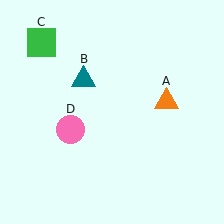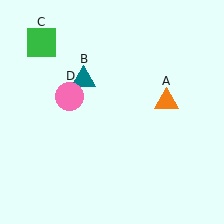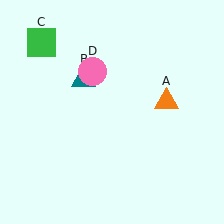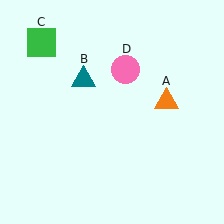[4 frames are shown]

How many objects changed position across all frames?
1 object changed position: pink circle (object D).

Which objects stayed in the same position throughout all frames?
Orange triangle (object A) and teal triangle (object B) and green square (object C) remained stationary.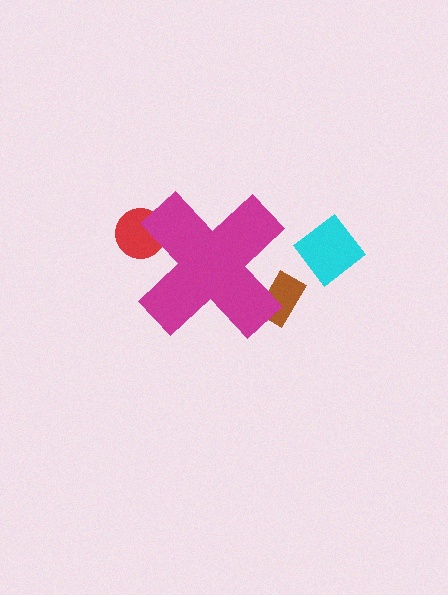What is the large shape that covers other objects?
A magenta cross.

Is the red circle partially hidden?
Yes, the red circle is partially hidden behind the magenta cross.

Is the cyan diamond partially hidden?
No, the cyan diamond is fully visible.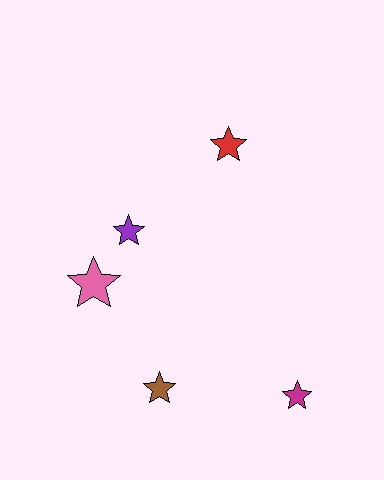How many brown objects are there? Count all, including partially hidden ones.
There is 1 brown object.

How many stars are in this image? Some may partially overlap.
There are 5 stars.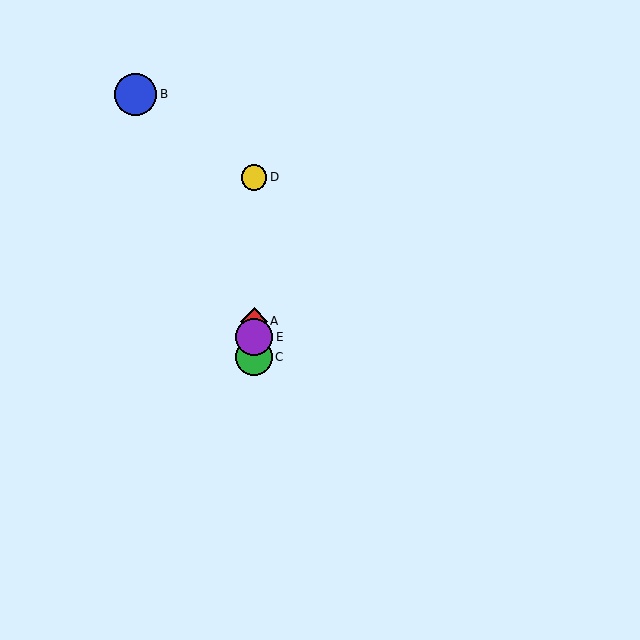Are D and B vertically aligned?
No, D is at x≈254 and B is at x≈136.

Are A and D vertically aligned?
Yes, both are at x≈254.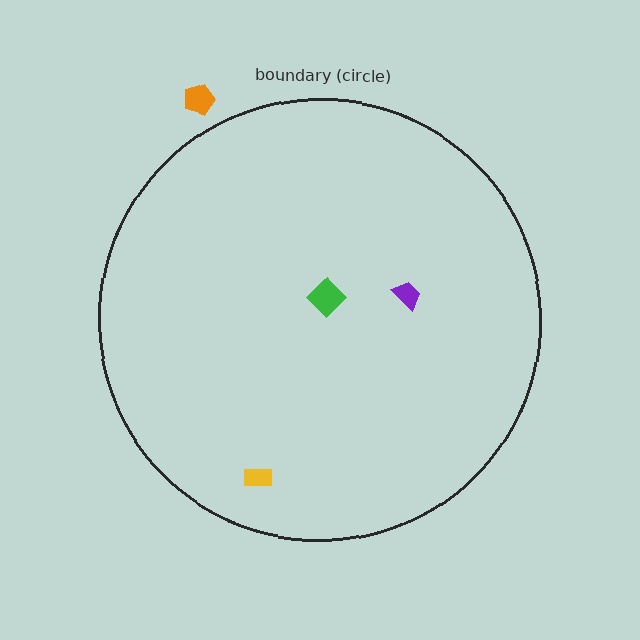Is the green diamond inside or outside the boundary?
Inside.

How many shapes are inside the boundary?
3 inside, 1 outside.